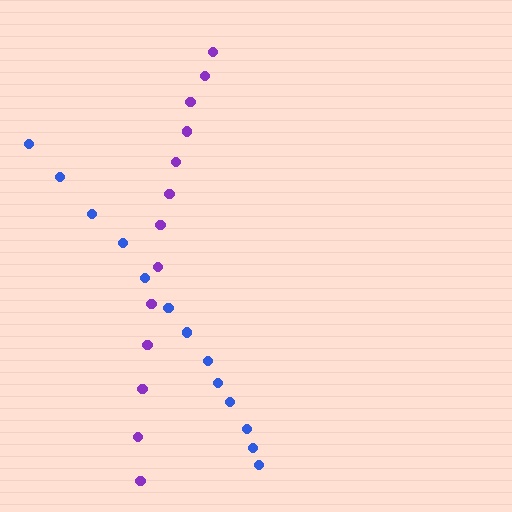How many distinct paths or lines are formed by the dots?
There are 2 distinct paths.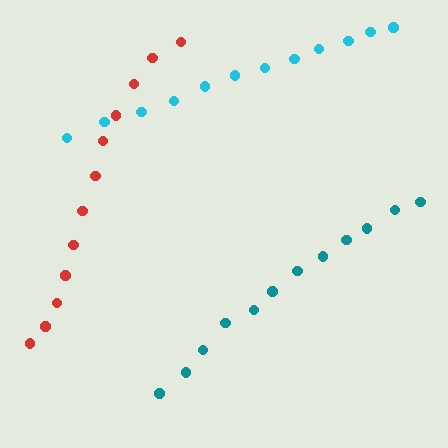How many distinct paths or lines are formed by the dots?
There are 3 distinct paths.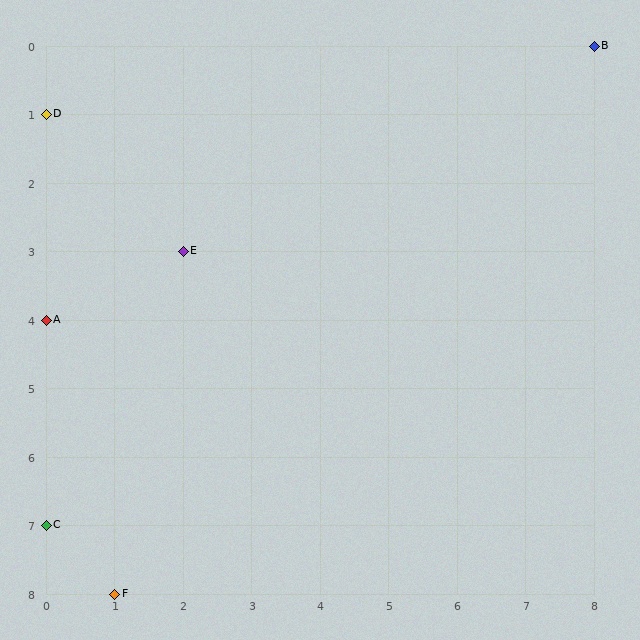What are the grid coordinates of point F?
Point F is at grid coordinates (1, 8).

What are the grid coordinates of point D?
Point D is at grid coordinates (0, 1).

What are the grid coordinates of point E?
Point E is at grid coordinates (2, 3).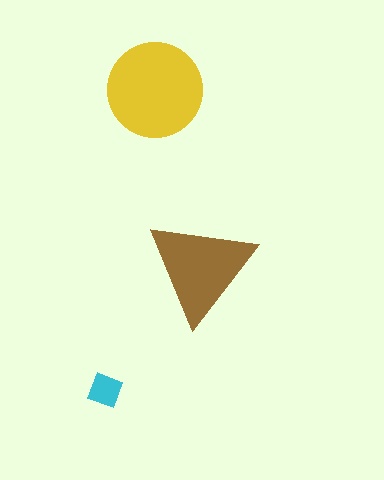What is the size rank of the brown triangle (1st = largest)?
2nd.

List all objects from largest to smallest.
The yellow circle, the brown triangle, the cyan diamond.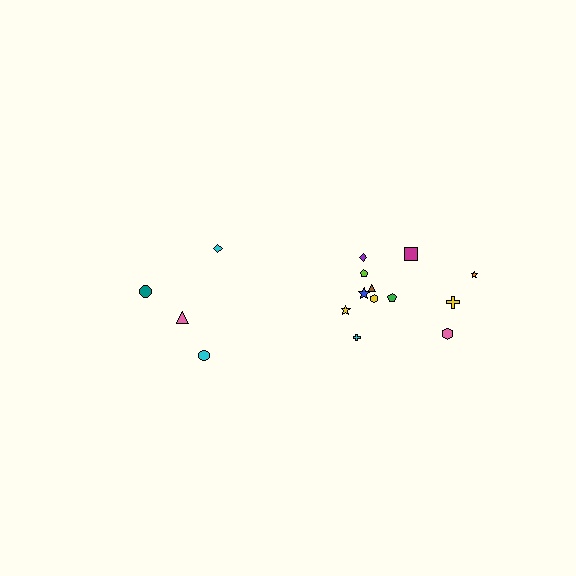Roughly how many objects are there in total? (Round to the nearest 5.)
Roughly 15 objects in total.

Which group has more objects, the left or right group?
The right group.